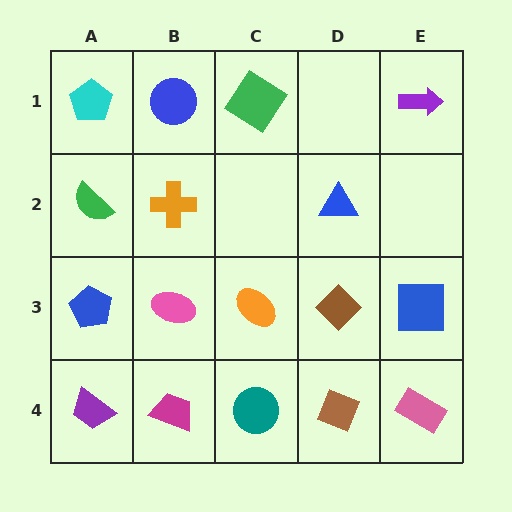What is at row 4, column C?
A teal circle.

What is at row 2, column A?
A green semicircle.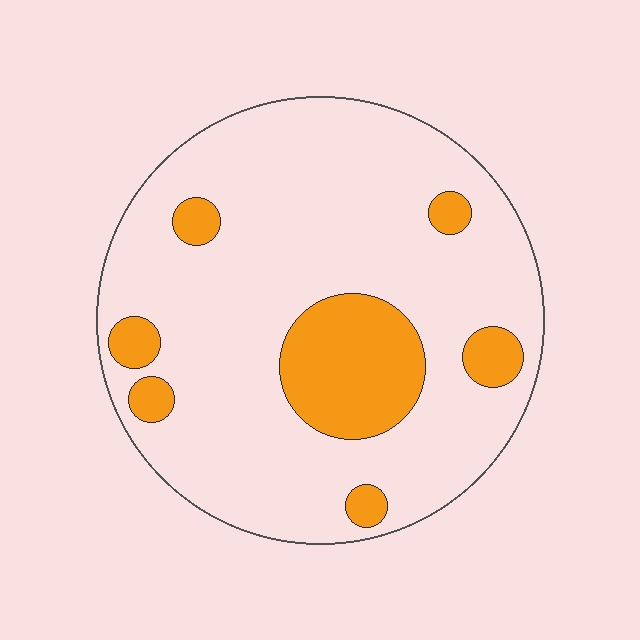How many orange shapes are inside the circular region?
7.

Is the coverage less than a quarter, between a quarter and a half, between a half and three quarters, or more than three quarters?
Less than a quarter.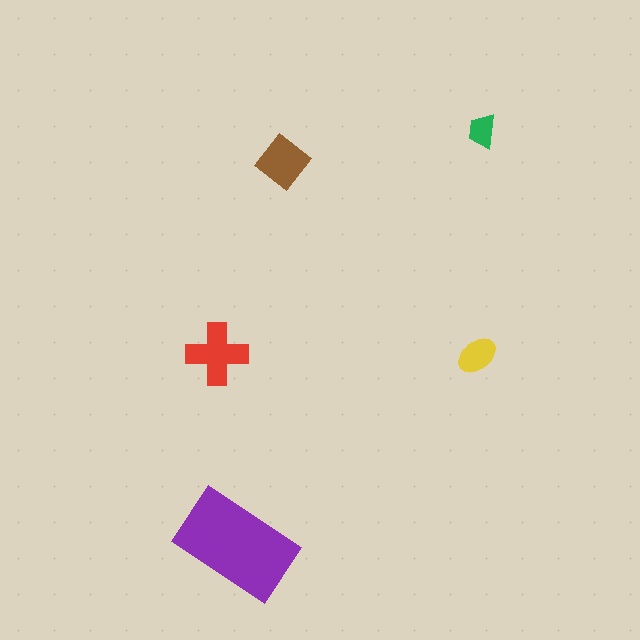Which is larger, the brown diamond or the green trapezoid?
The brown diamond.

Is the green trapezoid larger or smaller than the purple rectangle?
Smaller.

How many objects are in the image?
There are 5 objects in the image.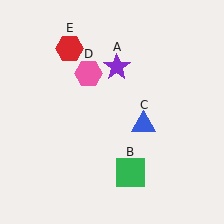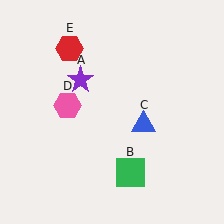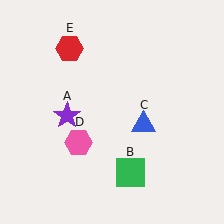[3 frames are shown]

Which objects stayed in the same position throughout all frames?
Green square (object B) and blue triangle (object C) and red hexagon (object E) remained stationary.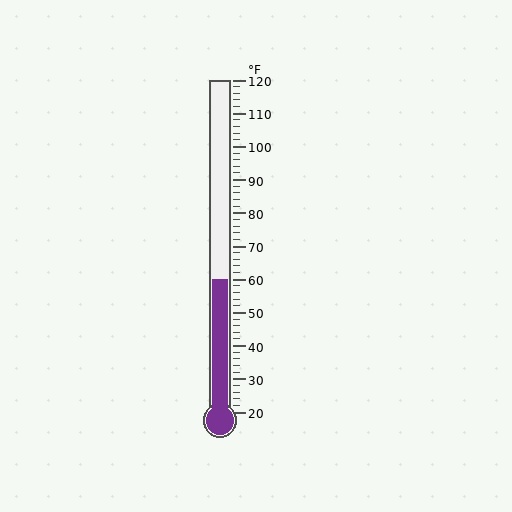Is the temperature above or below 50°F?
The temperature is above 50°F.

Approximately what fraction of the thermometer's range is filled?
The thermometer is filled to approximately 40% of its range.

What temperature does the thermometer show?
The thermometer shows approximately 60°F.